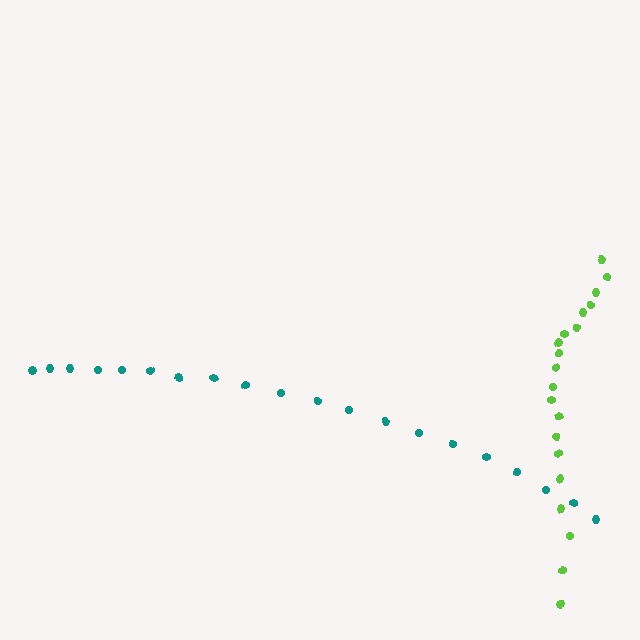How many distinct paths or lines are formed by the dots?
There are 2 distinct paths.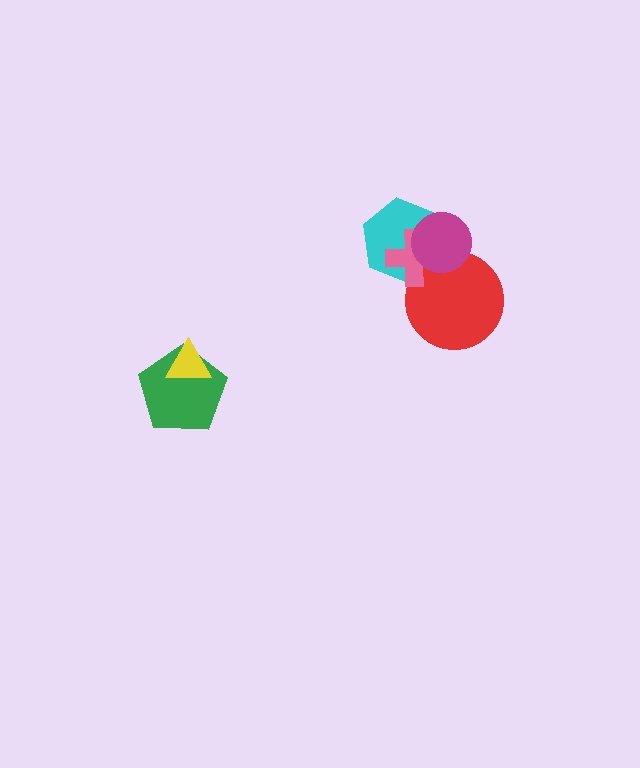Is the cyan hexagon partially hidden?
Yes, it is partially covered by another shape.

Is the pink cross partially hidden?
Yes, it is partially covered by another shape.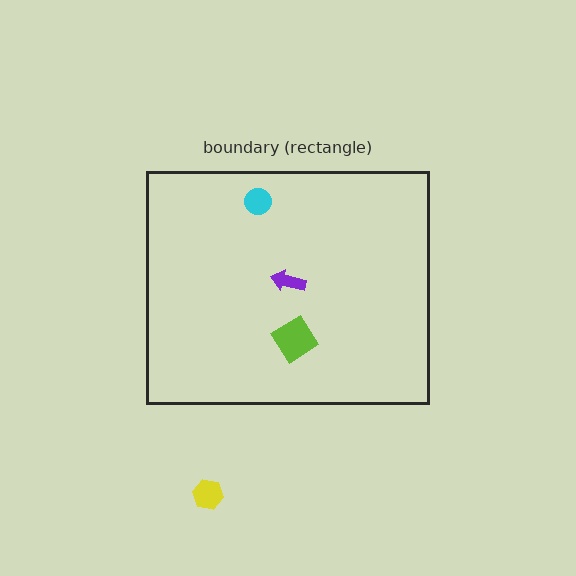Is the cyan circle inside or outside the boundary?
Inside.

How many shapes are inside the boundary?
3 inside, 1 outside.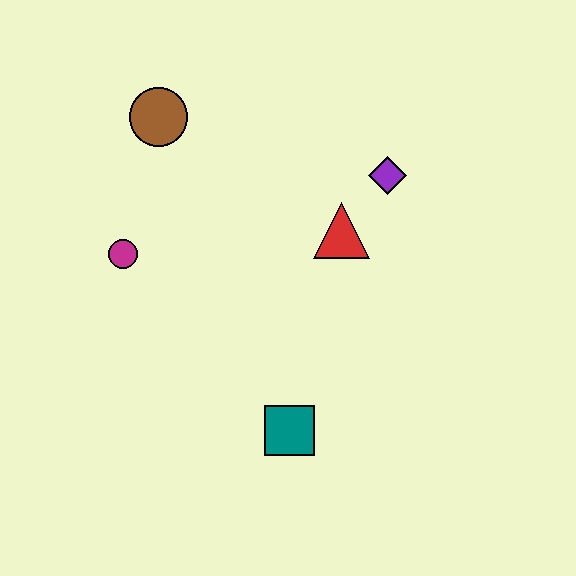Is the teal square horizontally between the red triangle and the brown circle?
Yes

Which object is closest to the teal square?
The red triangle is closest to the teal square.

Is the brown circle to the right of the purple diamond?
No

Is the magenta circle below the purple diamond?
Yes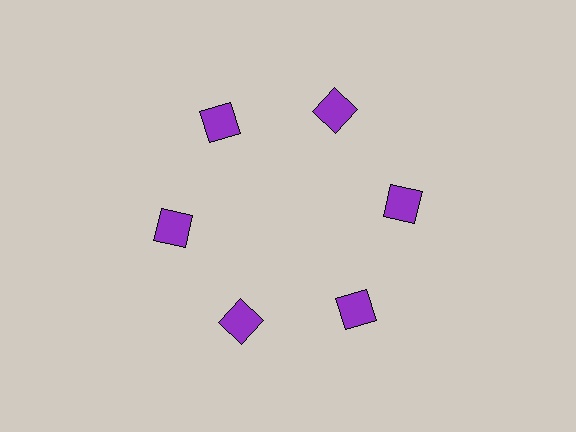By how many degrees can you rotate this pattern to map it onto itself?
The pattern maps onto itself every 60 degrees of rotation.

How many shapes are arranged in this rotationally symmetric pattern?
There are 6 shapes, arranged in 6 groups of 1.